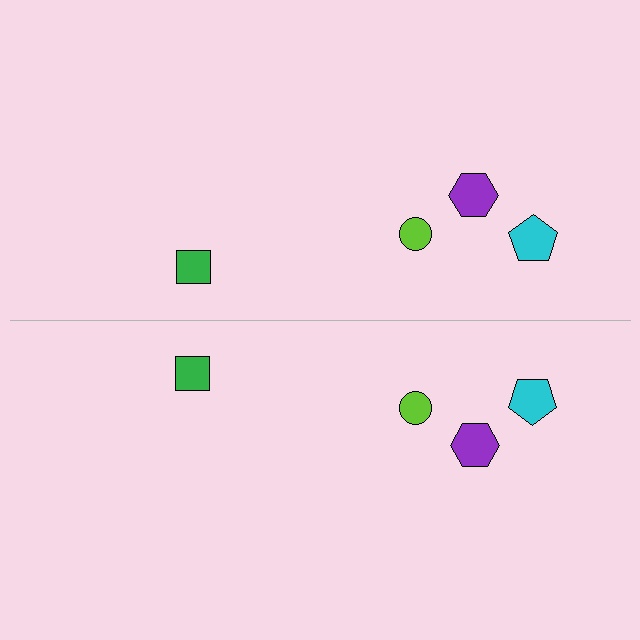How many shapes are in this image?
There are 8 shapes in this image.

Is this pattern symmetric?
Yes, this pattern has bilateral (reflection) symmetry.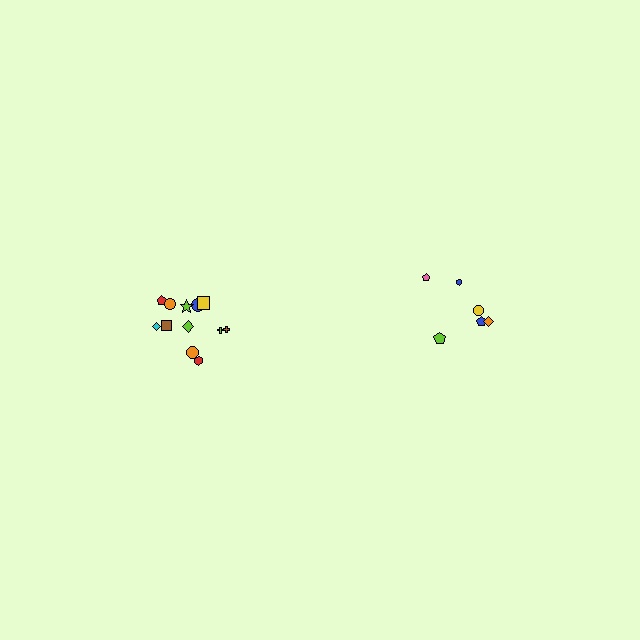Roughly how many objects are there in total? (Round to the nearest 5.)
Roughly 20 objects in total.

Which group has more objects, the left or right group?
The left group.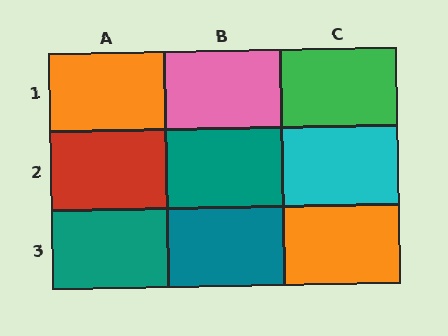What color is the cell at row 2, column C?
Cyan.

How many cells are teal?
3 cells are teal.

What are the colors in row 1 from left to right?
Orange, pink, green.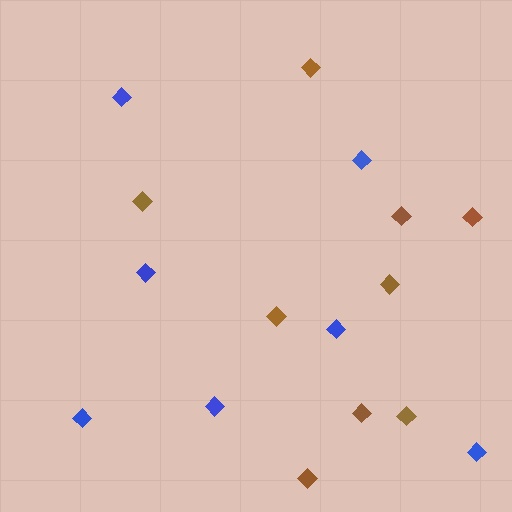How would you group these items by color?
There are 2 groups: one group of blue diamonds (7) and one group of brown diamonds (9).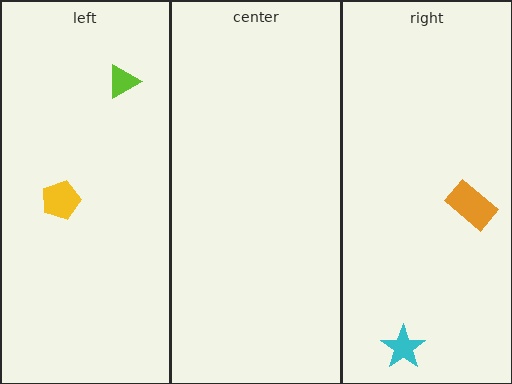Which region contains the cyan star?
The right region.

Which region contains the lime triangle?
The left region.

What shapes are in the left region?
The lime triangle, the yellow pentagon.